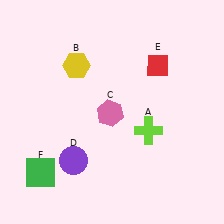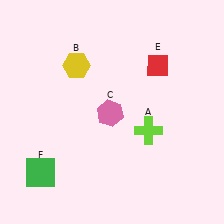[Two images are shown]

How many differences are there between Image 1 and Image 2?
There is 1 difference between the two images.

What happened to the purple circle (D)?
The purple circle (D) was removed in Image 2. It was in the bottom-left area of Image 1.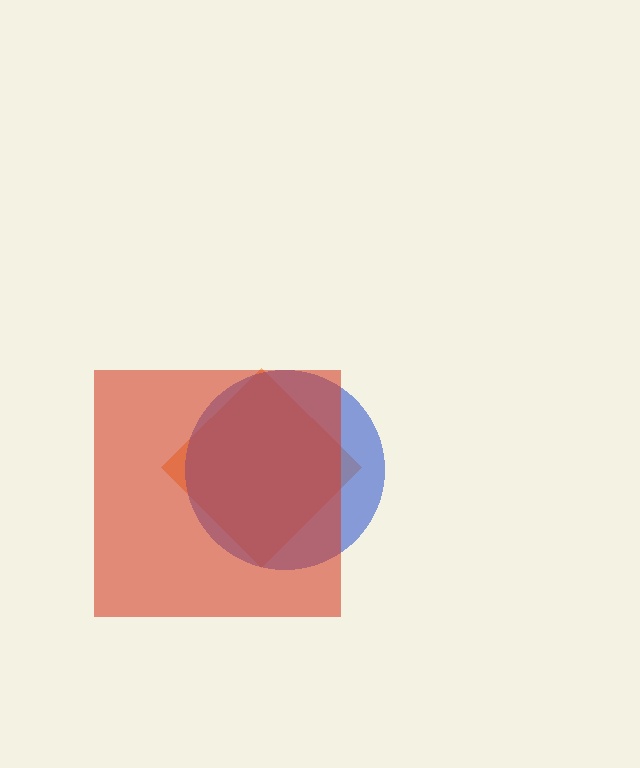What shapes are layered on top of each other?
The layered shapes are: an orange diamond, a blue circle, a red square.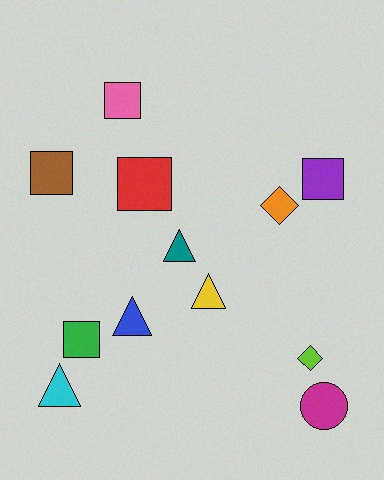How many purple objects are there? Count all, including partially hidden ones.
There is 1 purple object.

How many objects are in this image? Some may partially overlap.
There are 12 objects.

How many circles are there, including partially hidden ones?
There is 1 circle.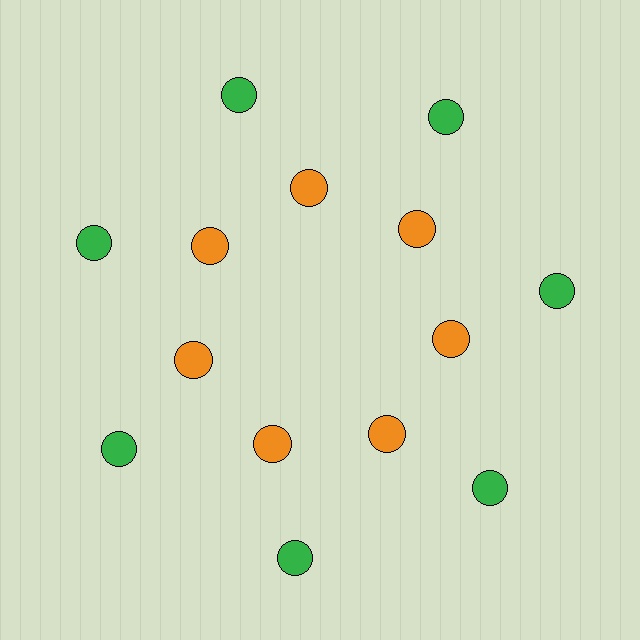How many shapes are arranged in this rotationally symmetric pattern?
There are 14 shapes, arranged in 7 groups of 2.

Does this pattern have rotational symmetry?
Yes, this pattern has 7-fold rotational symmetry. It looks the same after rotating 51 degrees around the center.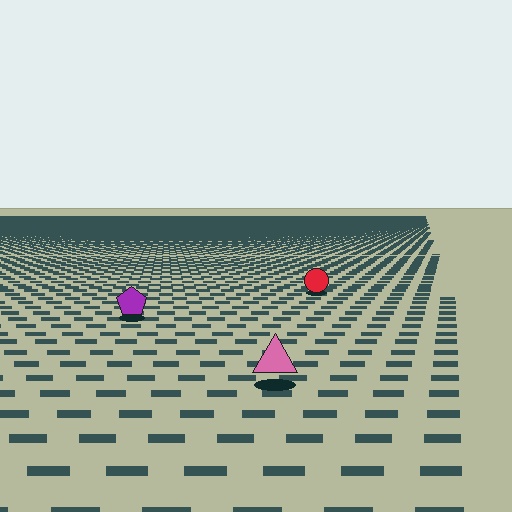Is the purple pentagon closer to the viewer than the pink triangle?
No. The pink triangle is closer — you can tell from the texture gradient: the ground texture is coarser near it.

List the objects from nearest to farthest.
From nearest to farthest: the pink triangle, the purple pentagon, the red circle.